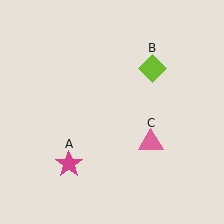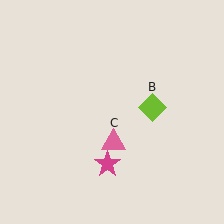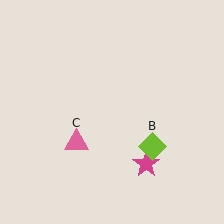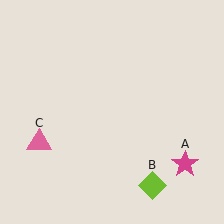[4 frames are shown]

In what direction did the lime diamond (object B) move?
The lime diamond (object B) moved down.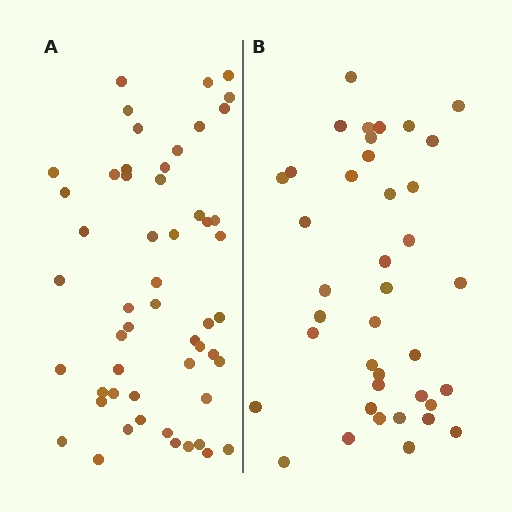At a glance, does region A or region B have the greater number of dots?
Region A (the left region) has more dots.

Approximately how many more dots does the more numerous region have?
Region A has approximately 15 more dots than region B.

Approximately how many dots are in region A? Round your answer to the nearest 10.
About 50 dots. (The exact count is 53, which rounds to 50.)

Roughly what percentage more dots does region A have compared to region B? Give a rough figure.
About 35% more.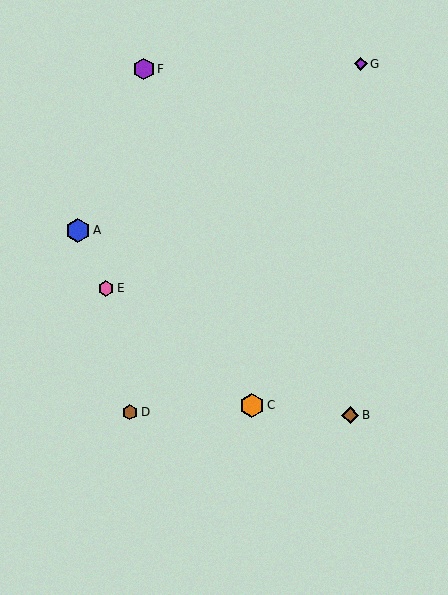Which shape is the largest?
The orange hexagon (labeled C) is the largest.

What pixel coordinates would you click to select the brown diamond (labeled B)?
Click at (350, 415) to select the brown diamond B.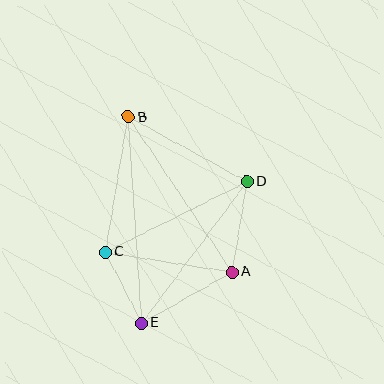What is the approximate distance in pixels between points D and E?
The distance between D and E is approximately 177 pixels.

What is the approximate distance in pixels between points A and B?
The distance between A and B is approximately 186 pixels.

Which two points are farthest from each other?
Points B and E are farthest from each other.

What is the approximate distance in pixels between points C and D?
The distance between C and D is approximately 158 pixels.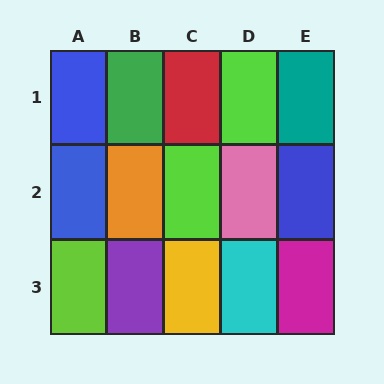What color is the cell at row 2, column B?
Orange.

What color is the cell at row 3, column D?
Cyan.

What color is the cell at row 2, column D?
Pink.